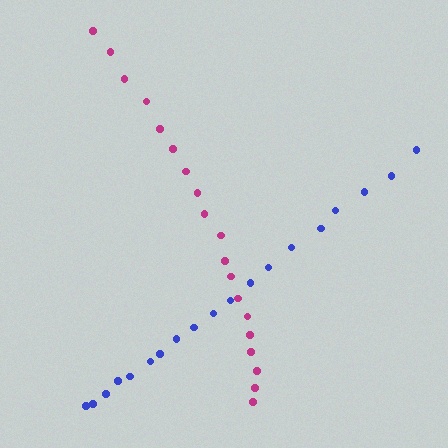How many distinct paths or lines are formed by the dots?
There are 2 distinct paths.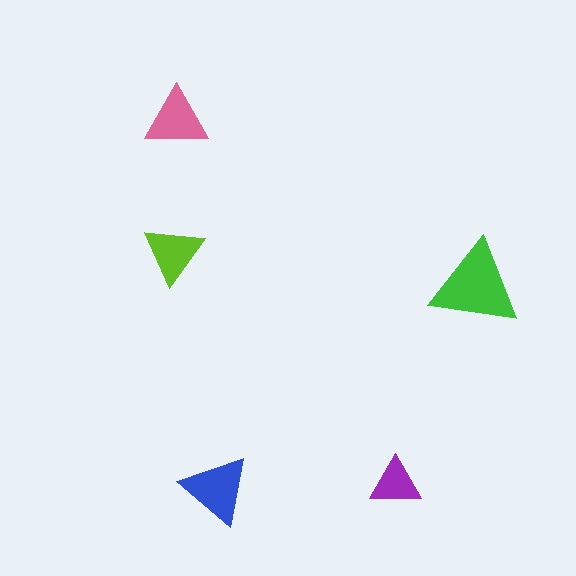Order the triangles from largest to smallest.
the green one, the blue one, the pink one, the lime one, the purple one.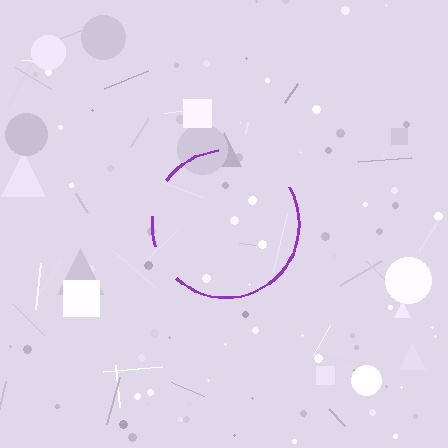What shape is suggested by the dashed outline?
The dashed outline suggests a circle.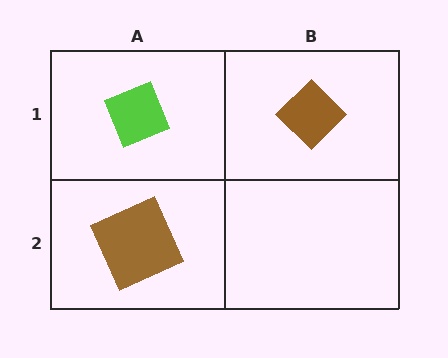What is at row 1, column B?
A brown diamond.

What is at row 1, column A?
A lime diamond.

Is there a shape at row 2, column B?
No, that cell is empty.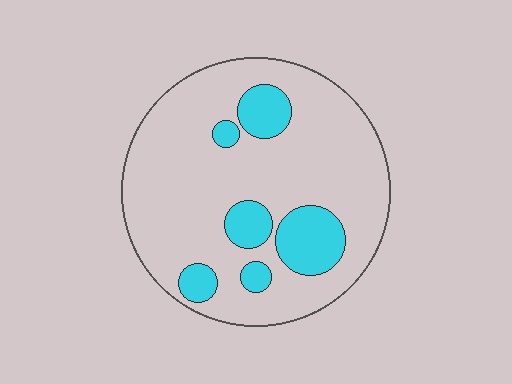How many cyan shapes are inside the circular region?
6.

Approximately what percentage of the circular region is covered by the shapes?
Approximately 20%.